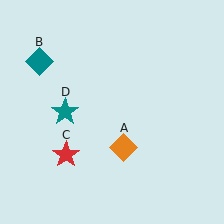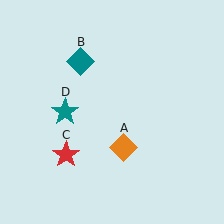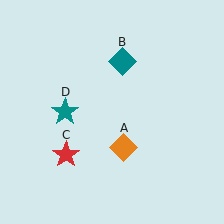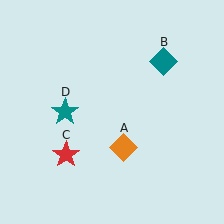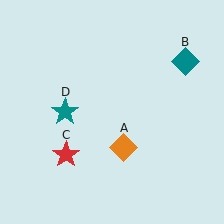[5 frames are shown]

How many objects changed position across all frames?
1 object changed position: teal diamond (object B).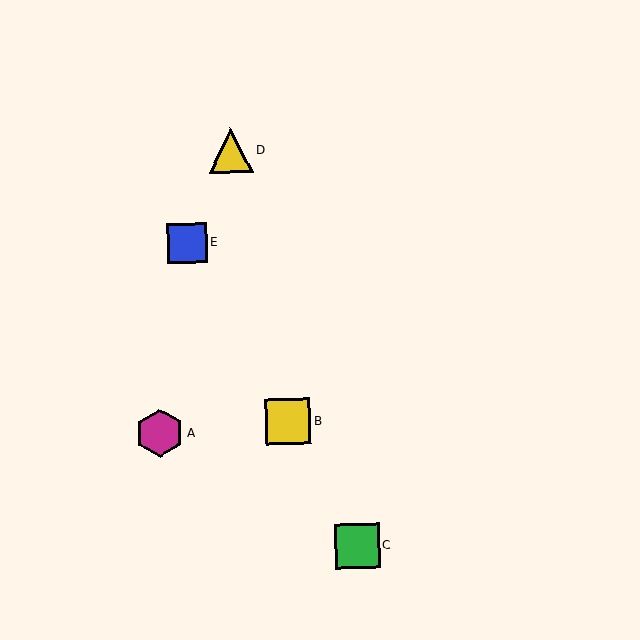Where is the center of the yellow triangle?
The center of the yellow triangle is at (231, 150).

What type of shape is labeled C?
Shape C is a green square.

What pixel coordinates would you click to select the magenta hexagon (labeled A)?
Click at (160, 433) to select the magenta hexagon A.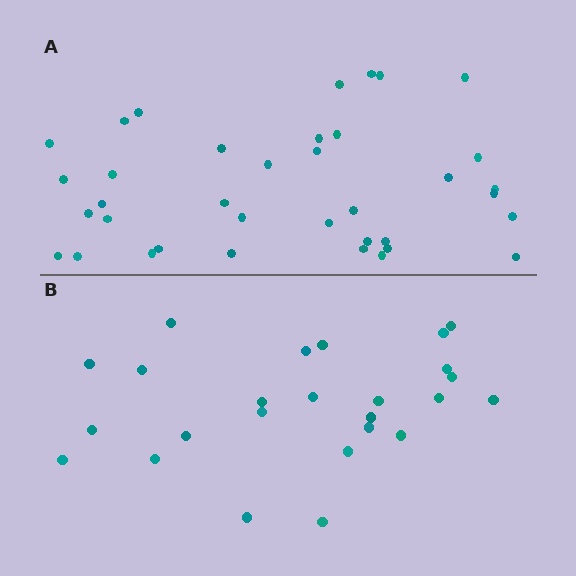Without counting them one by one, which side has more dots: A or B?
Region A (the top region) has more dots.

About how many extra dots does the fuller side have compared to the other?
Region A has roughly 12 or so more dots than region B.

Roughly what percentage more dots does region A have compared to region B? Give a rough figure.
About 50% more.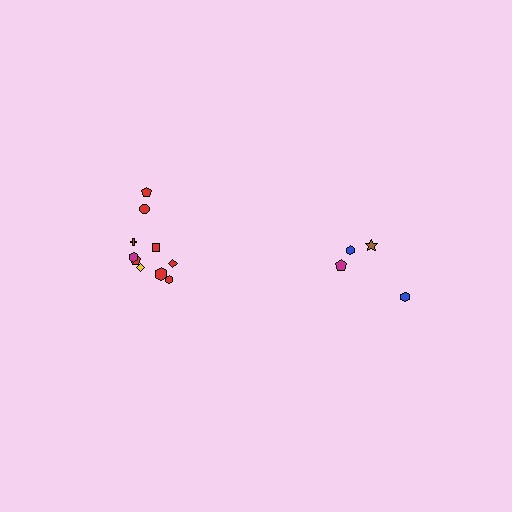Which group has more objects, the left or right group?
The left group.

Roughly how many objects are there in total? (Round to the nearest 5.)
Roughly 15 objects in total.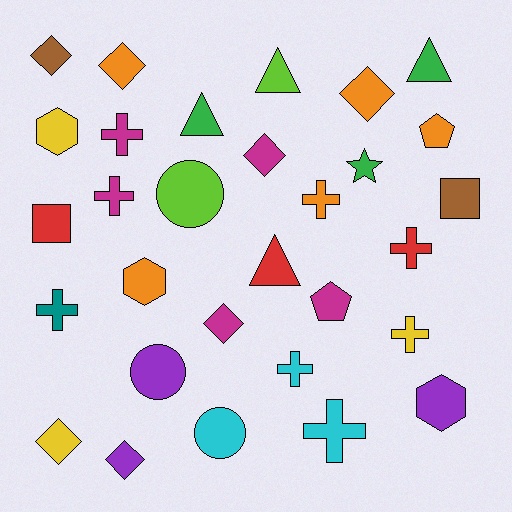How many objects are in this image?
There are 30 objects.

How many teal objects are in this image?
There is 1 teal object.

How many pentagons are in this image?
There are 2 pentagons.